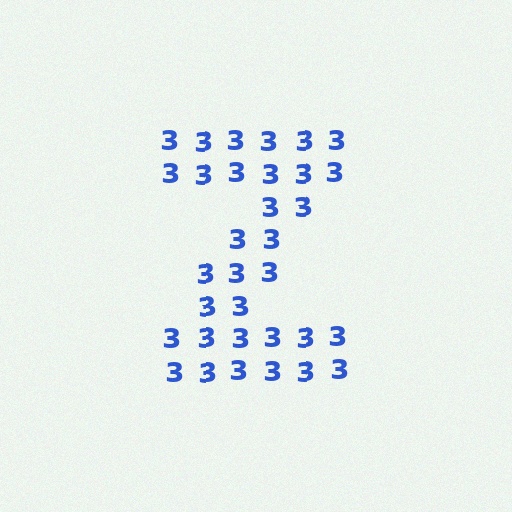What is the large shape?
The large shape is the letter Z.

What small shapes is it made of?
It is made of small digit 3's.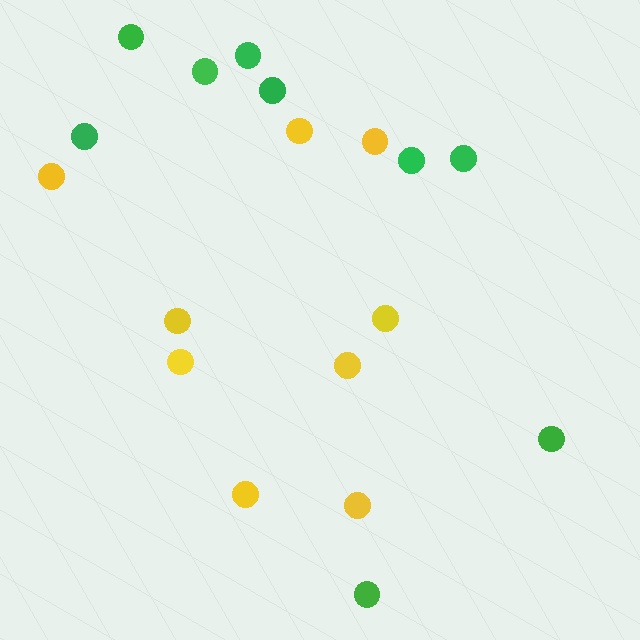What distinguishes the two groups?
There are 2 groups: one group of yellow circles (9) and one group of green circles (9).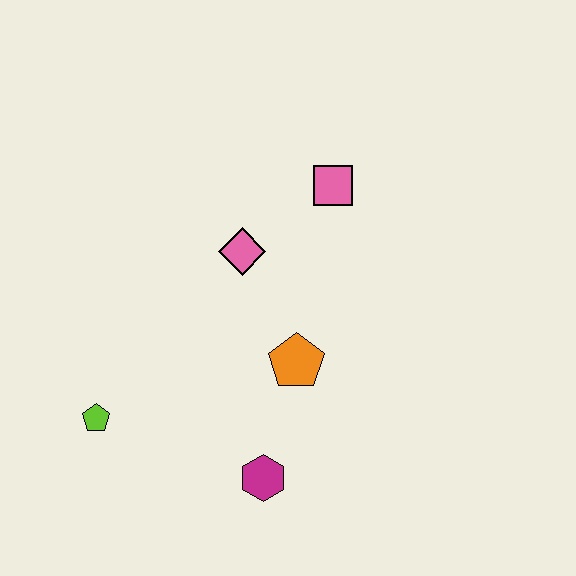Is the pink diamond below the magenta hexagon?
No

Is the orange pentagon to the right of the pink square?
No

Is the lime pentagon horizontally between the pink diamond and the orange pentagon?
No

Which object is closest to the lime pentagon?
The magenta hexagon is closest to the lime pentagon.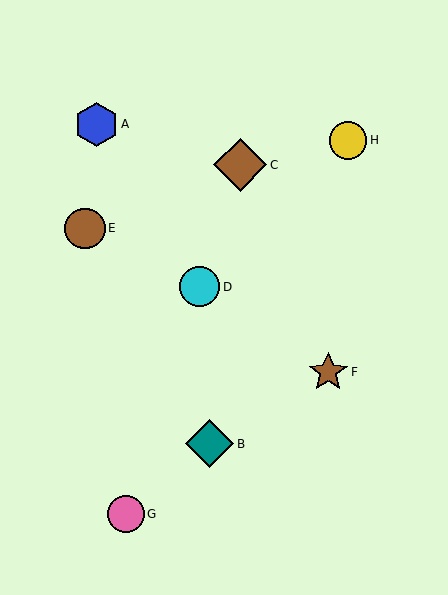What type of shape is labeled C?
Shape C is a brown diamond.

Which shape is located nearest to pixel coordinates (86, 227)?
The brown circle (labeled E) at (85, 228) is nearest to that location.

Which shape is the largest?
The brown diamond (labeled C) is the largest.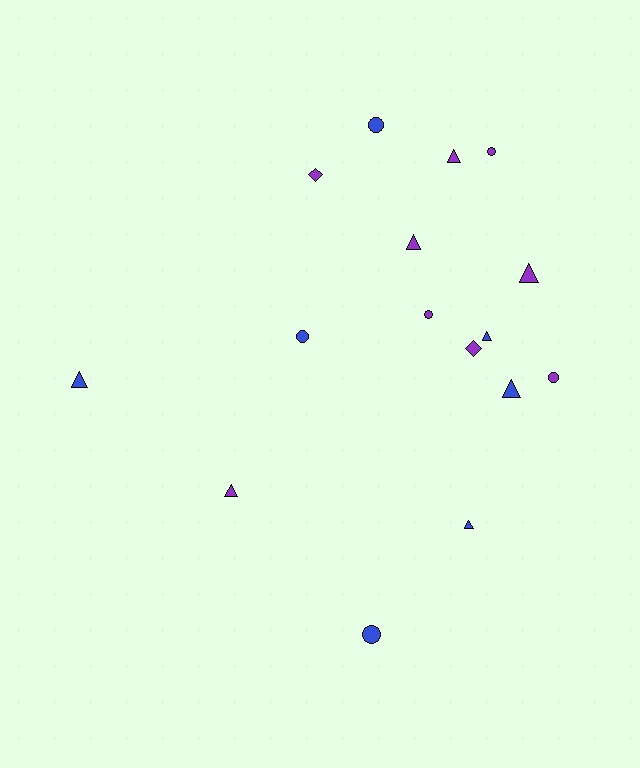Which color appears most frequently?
Purple, with 9 objects.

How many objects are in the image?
There are 16 objects.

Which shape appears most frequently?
Triangle, with 8 objects.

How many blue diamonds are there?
There are no blue diamonds.